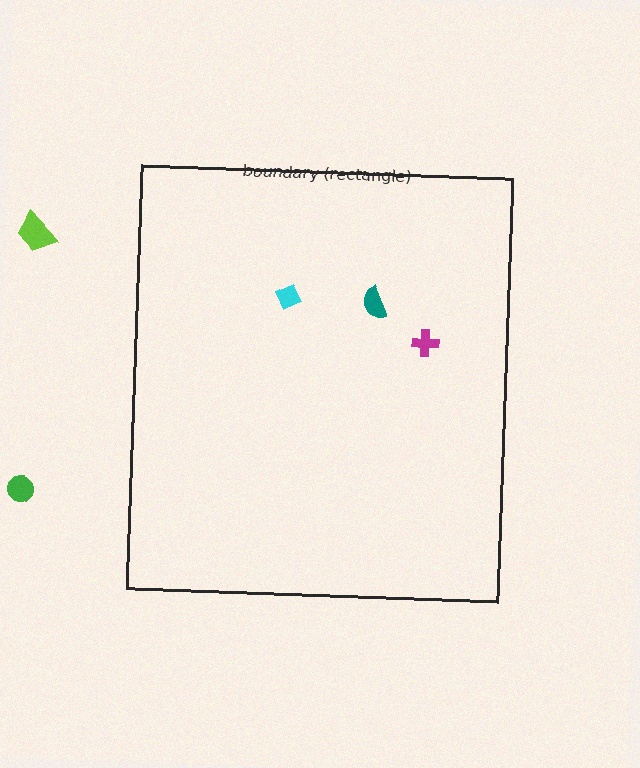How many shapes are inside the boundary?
3 inside, 2 outside.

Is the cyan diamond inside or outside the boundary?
Inside.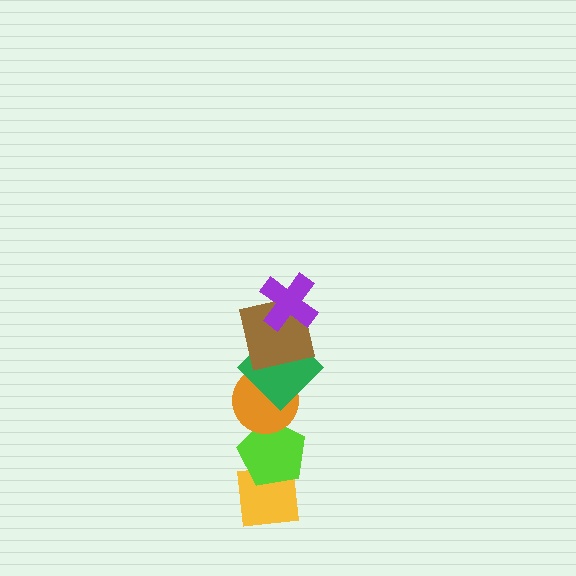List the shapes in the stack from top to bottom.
From top to bottom: the purple cross, the brown square, the green diamond, the orange circle, the lime pentagon, the yellow square.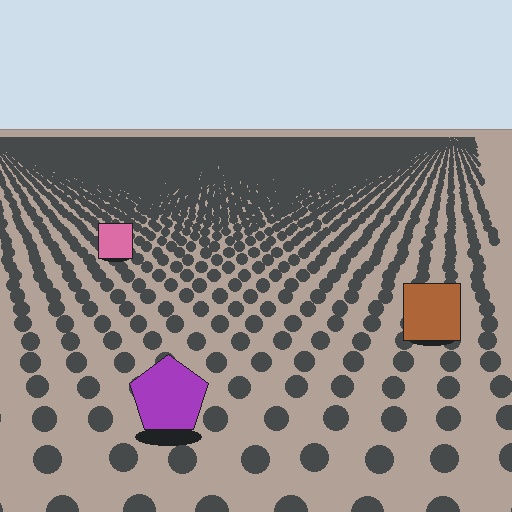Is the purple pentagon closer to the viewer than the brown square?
Yes. The purple pentagon is closer — you can tell from the texture gradient: the ground texture is coarser near it.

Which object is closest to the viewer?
The purple pentagon is closest. The texture marks near it are larger and more spread out.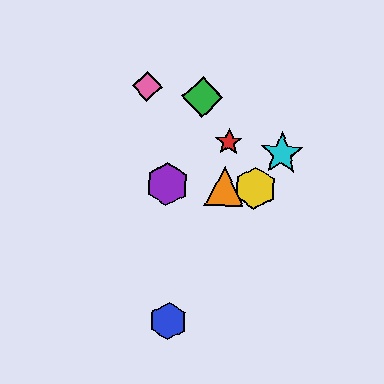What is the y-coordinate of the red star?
The red star is at y≈142.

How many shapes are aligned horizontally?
3 shapes (the yellow hexagon, the purple hexagon, the orange triangle) are aligned horizontally.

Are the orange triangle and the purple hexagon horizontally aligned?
Yes, both are at y≈187.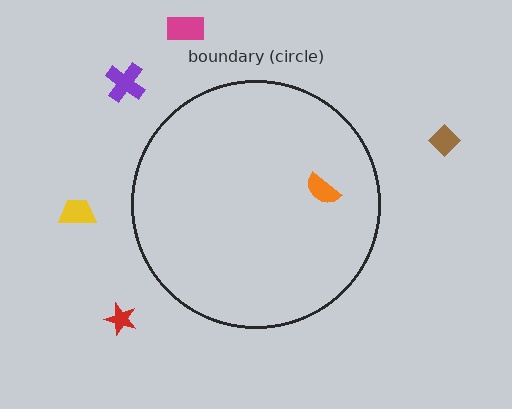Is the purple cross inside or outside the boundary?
Outside.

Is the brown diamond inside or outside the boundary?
Outside.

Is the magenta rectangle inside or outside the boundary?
Outside.